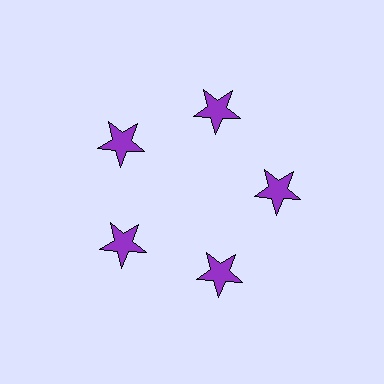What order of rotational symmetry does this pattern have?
This pattern has 5-fold rotational symmetry.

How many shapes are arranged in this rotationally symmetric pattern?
There are 5 shapes, arranged in 5 groups of 1.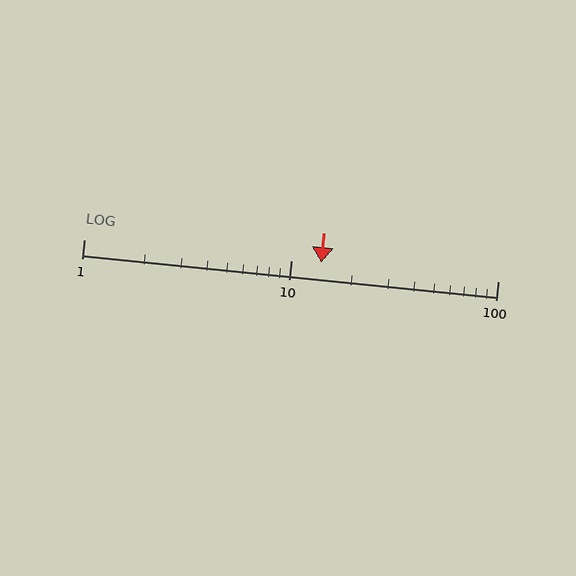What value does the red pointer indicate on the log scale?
The pointer indicates approximately 14.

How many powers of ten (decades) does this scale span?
The scale spans 2 decades, from 1 to 100.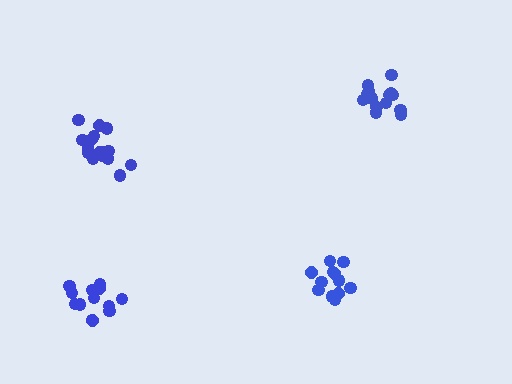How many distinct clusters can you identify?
There are 4 distinct clusters.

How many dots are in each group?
Group 1: 12 dots, Group 2: 16 dots, Group 3: 14 dots, Group 4: 13 dots (55 total).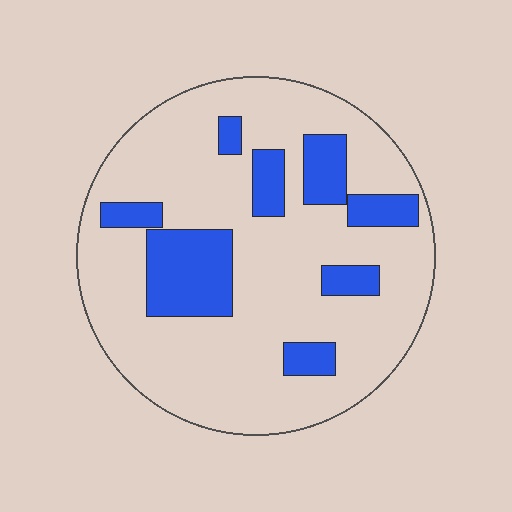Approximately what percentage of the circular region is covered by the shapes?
Approximately 20%.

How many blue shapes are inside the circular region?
8.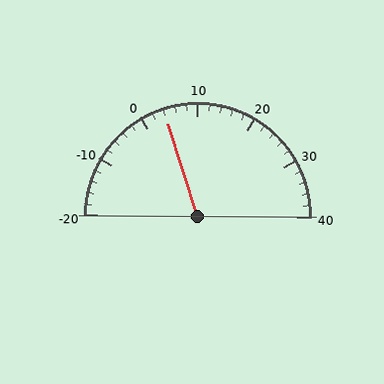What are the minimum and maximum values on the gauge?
The gauge ranges from -20 to 40.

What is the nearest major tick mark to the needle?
The nearest major tick mark is 0.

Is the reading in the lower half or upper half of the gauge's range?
The reading is in the lower half of the range (-20 to 40).